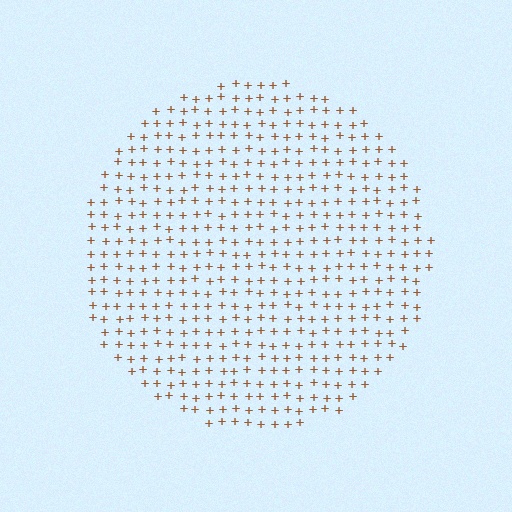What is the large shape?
The large shape is a circle.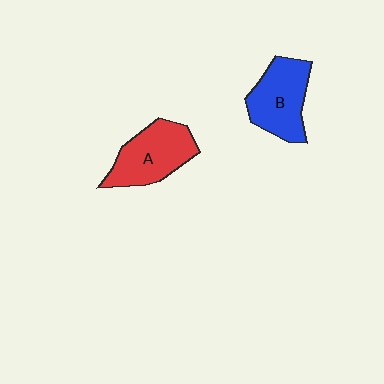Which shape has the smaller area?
Shape B (blue).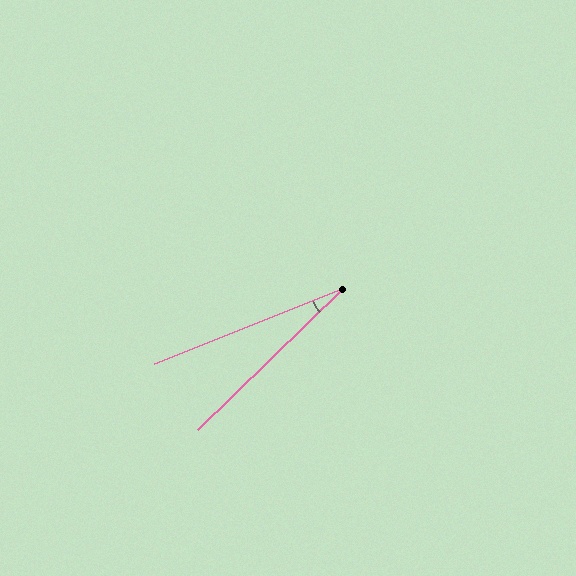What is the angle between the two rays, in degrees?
Approximately 23 degrees.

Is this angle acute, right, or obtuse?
It is acute.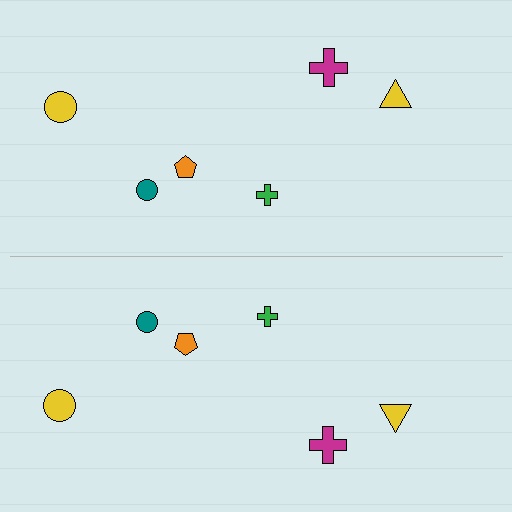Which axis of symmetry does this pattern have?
The pattern has a horizontal axis of symmetry running through the center of the image.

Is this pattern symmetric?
Yes, this pattern has bilateral (reflection) symmetry.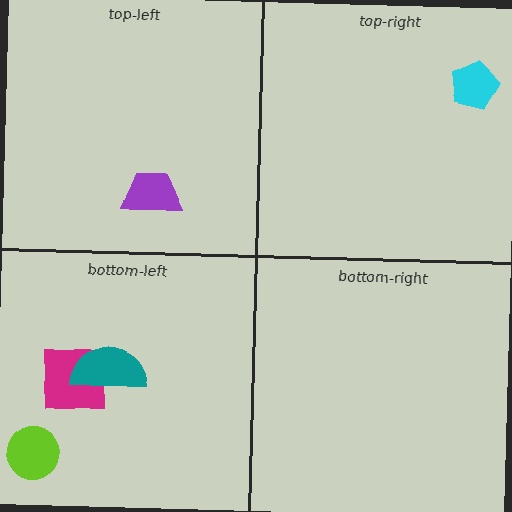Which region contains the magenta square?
The bottom-left region.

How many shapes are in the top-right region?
1.